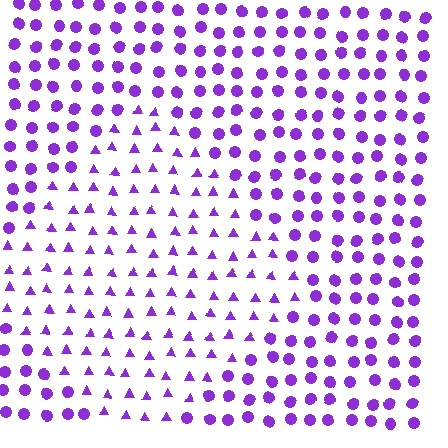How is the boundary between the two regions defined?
The boundary is defined by a change in element shape: triangles inside vs. circles outside. All elements share the same color and spacing.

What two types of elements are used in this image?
The image uses triangles inside the diamond region and circles outside it.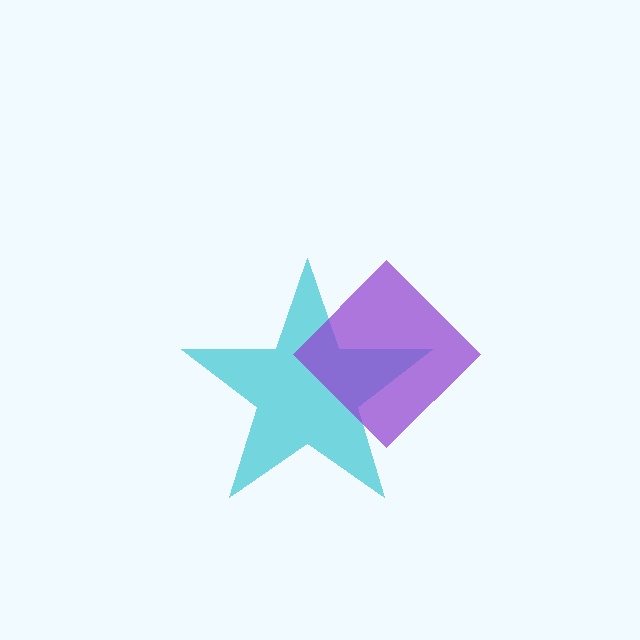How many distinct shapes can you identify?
There are 2 distinct shapes: a cyan star, a purple diamond.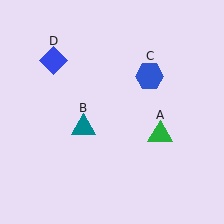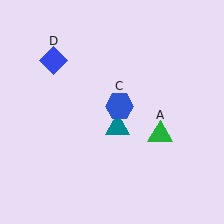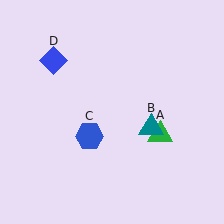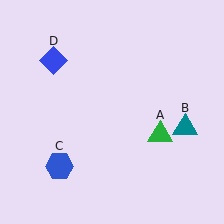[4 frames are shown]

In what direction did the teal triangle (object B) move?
The teal triangle (object B) moved right.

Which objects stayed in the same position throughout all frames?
Green triangle (object A) and blue diamond (object D) remained stationary.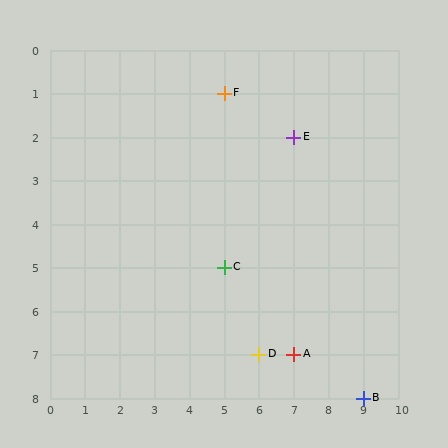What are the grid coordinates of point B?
Point B is at grid coordinates (9, 8).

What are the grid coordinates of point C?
Point C is at grid coordinates (5, 5).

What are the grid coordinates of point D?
Point D is at grid coordinates (6, 7).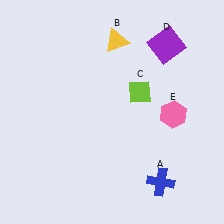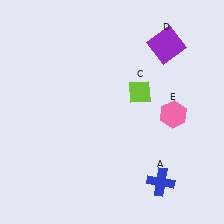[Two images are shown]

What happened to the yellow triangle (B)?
The yellow triangle (B) was removed in Image 2. It was in the top-right area of Image 1.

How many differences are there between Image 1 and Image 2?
There is 1 difference between the two images.